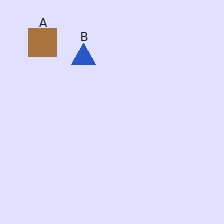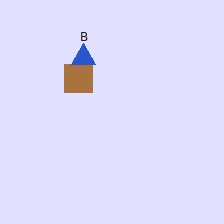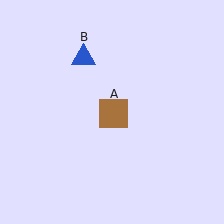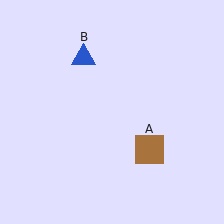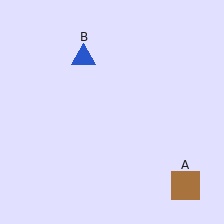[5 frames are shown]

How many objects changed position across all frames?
1 object changed position: brown square (object A).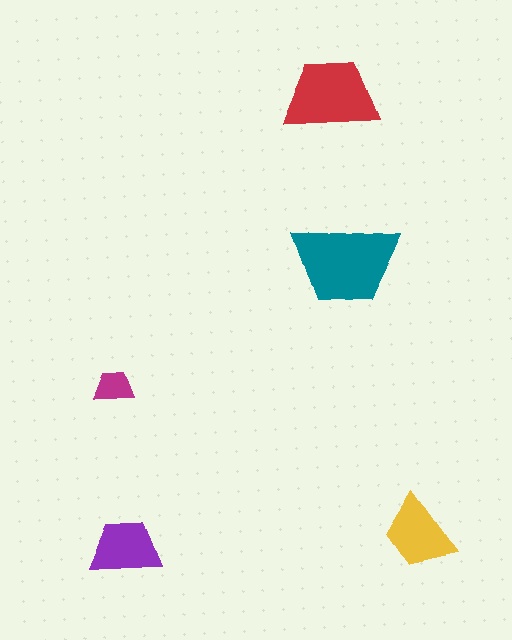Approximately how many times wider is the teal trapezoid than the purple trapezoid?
About 1.5 times wider.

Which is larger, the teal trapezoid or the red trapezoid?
The teal one.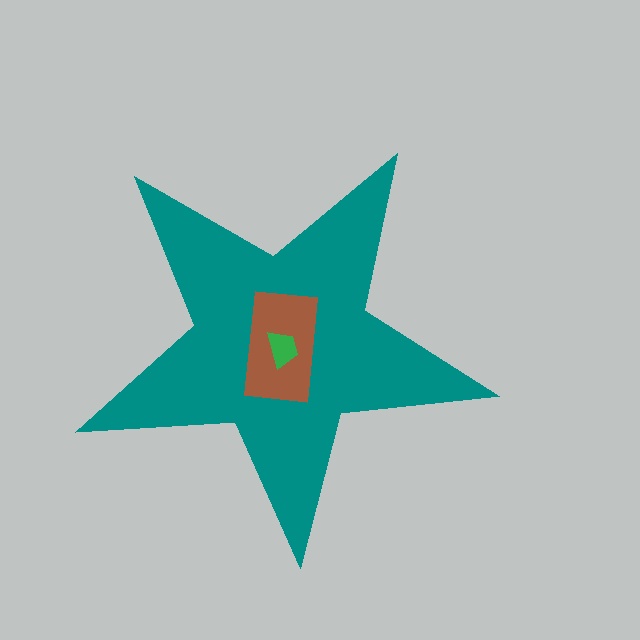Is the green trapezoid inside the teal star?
Yes.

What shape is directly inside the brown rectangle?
The green trapezoid.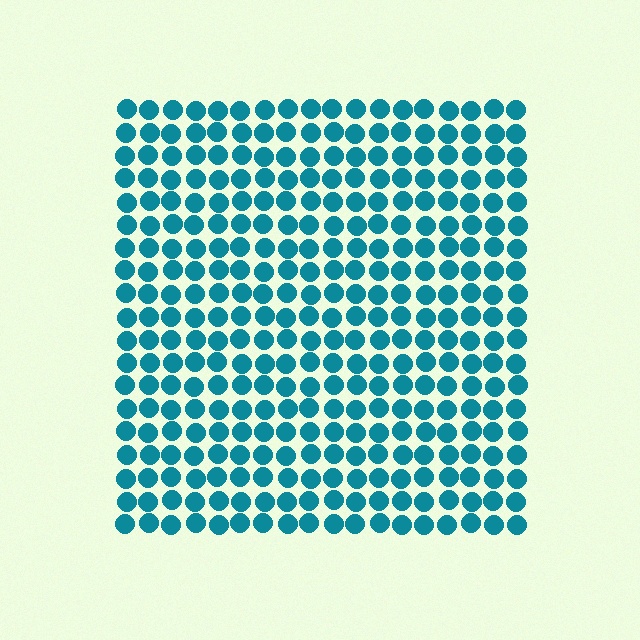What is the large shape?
The large shape is a square.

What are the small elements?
The small elements are circles.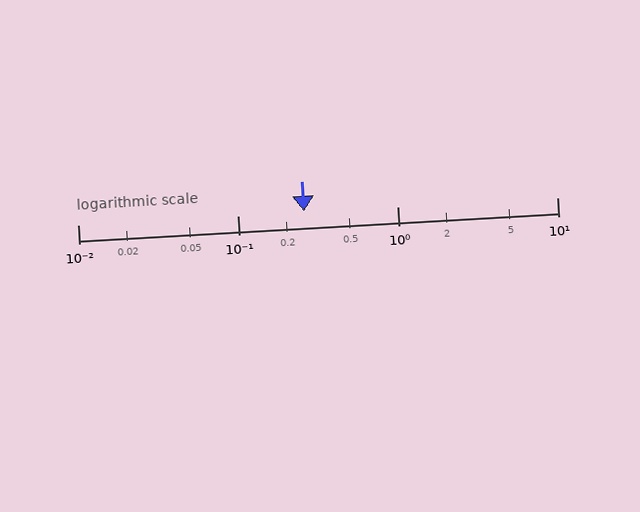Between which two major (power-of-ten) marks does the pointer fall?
The pointer is between 0.1 and 1.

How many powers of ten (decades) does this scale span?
The scale spans 3 decades, from 0.01 to 10.